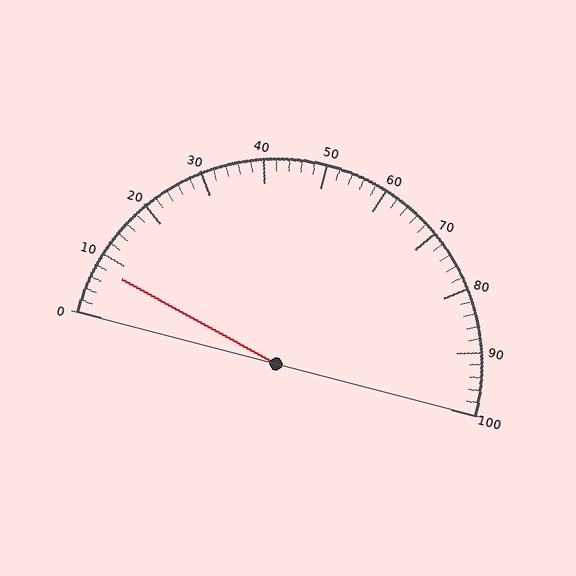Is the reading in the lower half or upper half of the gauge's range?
The reading is in the lower half of the range (0 to 100).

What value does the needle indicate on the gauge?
The needle indicates approximately 8.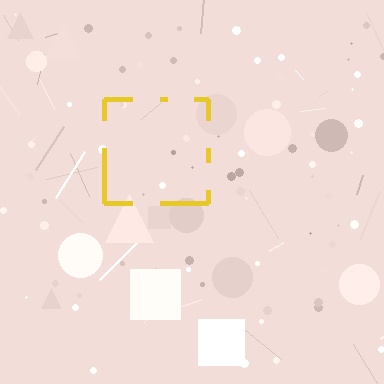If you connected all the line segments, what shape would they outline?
They would outline a square.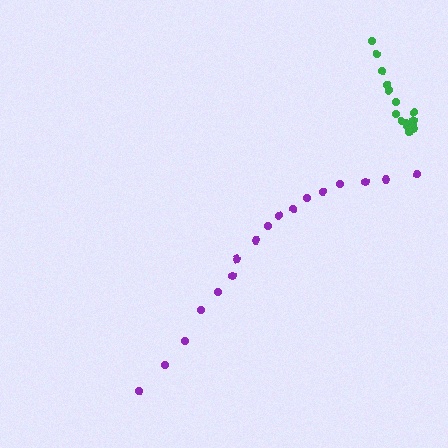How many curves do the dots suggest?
There are 2 distinct paths.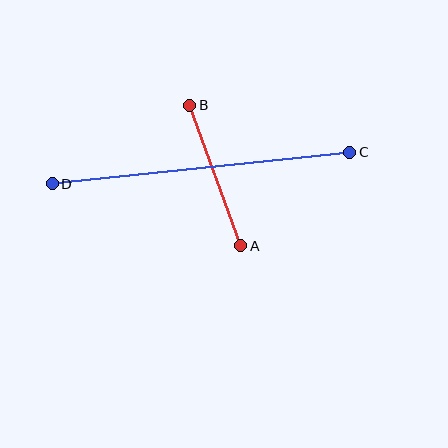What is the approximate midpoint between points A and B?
The midpoint is at approximately (215, 176) pixels.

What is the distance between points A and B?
The distance is approximately 149 pixels.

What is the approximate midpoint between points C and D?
The midpoint is at approximately (201, 168) pixels.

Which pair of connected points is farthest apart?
Points C and D are farthest apart.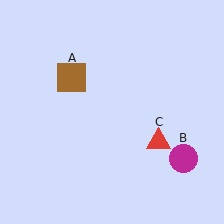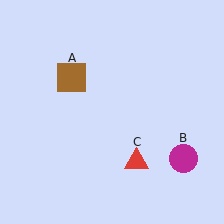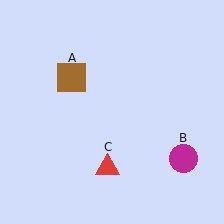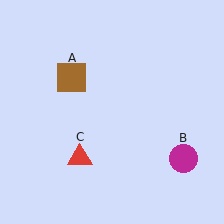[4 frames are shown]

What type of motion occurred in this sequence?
The red triangle (object C) rotated clockwise around the center of the scene.